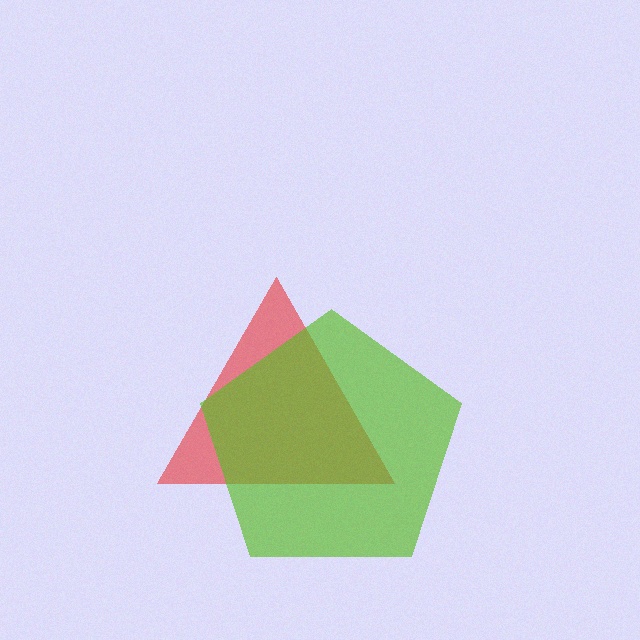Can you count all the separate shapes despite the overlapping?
Yes, there are 2 separate shapes.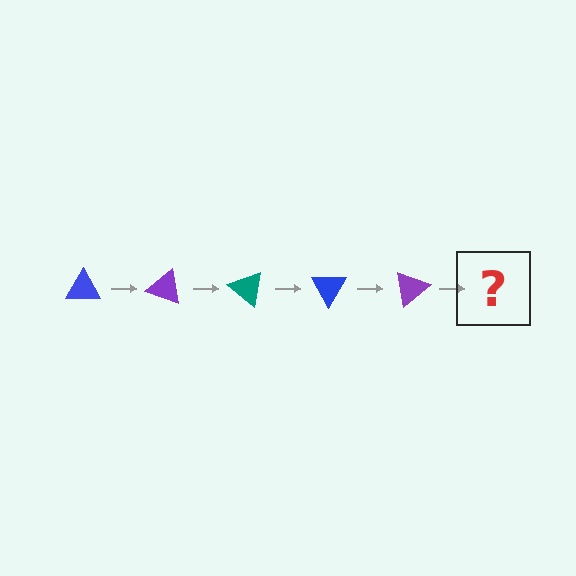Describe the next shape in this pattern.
It should be a teal triangle, rotated 100 degrees from the start.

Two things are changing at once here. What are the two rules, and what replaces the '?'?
The two rules are that it rotates 20 degrees each step and the color cycles through blue, purple, and teal. The '?' should be a teal triangle, rotated 100 degrees from the start.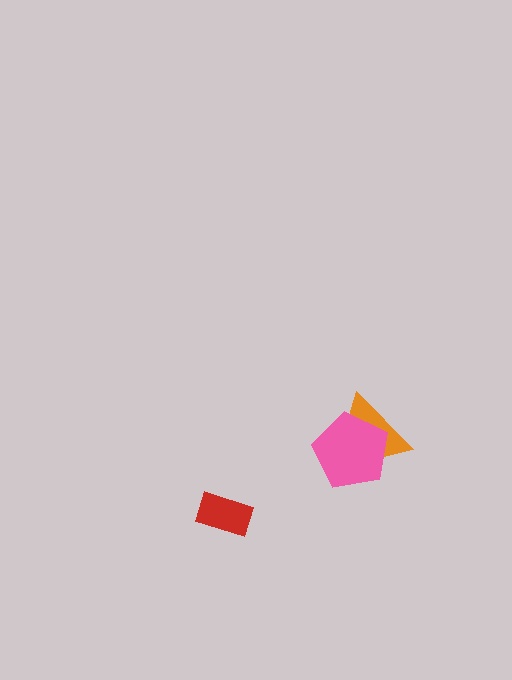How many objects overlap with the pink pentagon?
1 object overlaps with the pink pentagon.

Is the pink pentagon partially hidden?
No, no other shape covers it.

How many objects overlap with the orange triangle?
1 object overlaps with the orange triangle.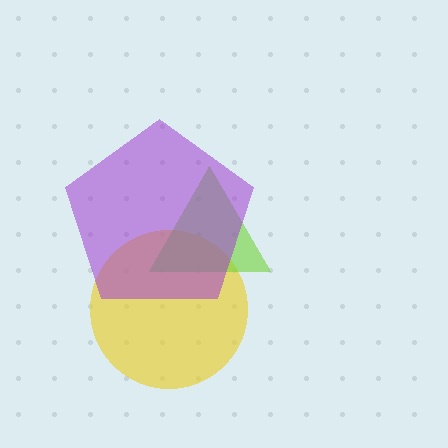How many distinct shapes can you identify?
There are 3 distinct shapes: a yellow circle, a lime triangle, a purple pentagon.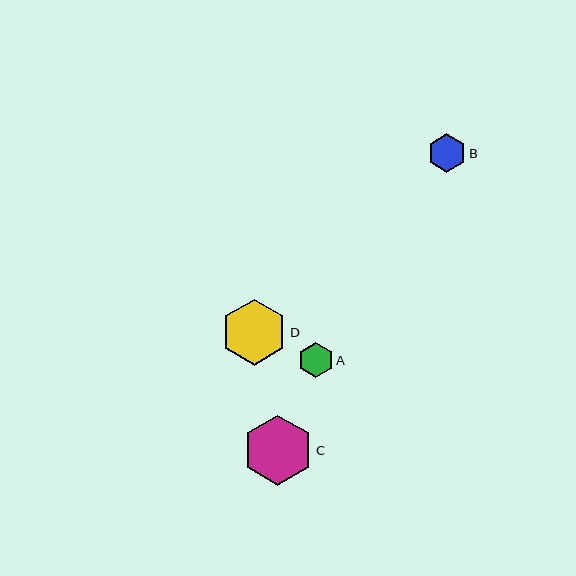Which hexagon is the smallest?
Hexagon A is the smallest with a size of approximately 35 pixels.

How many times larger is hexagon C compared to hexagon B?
Hexagon C is approximately 1.8 times the size of hexagon B.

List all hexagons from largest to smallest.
From largest to smallest: C, D, B, A.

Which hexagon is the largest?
Hexagon C is the largest with a size of approximately 70 pixels.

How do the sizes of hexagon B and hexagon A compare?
Hexagon B and hexagon A are approximately the same size.